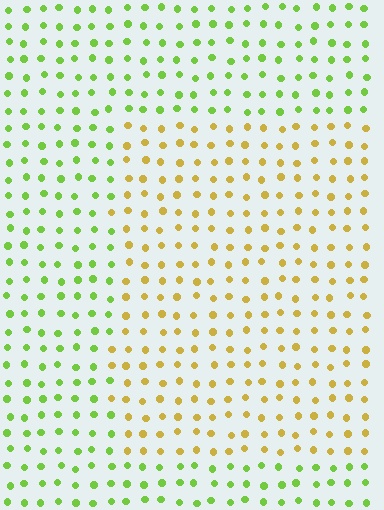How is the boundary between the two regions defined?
The boundary is defined purely by a slight shift in hue (about 50 degrees). Spacing, size, and orientation are identical on both sides.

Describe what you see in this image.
The image is filled with small lime elements in a uniform arrangement. A rectangle-shaped region is visible where the elements are tinted to a slightly different hue, forming a subtle color boundary.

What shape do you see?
I see a rectangle.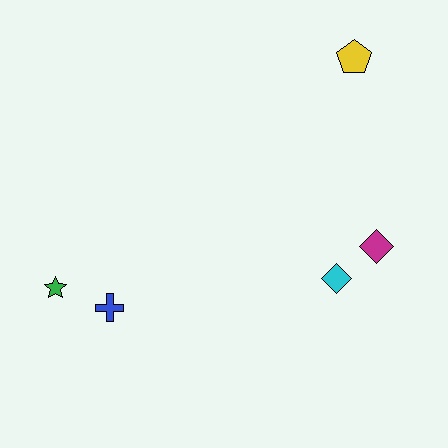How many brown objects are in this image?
There are no brown objects.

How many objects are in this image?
There are 5 objects.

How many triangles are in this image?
There are no triangles.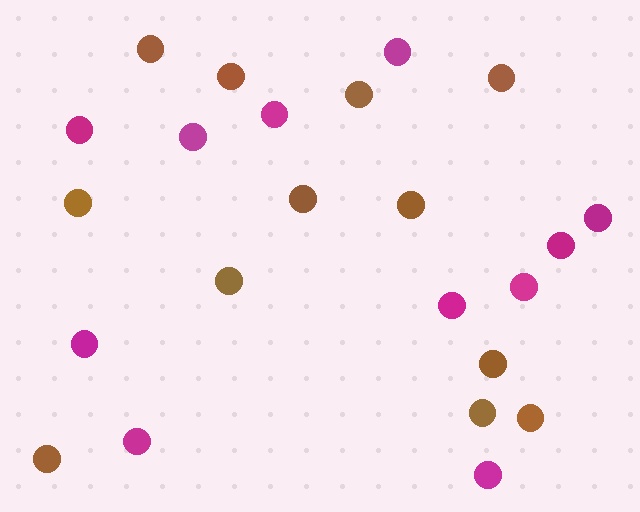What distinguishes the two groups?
There are 2 groups: one group of magenta circles (11) and one group of brown circles (12).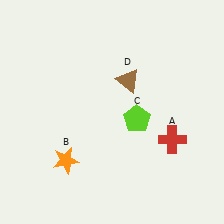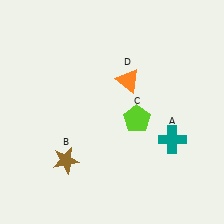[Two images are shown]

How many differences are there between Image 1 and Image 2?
There are 3 differences between the two images.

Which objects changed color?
A changed from red to teal. B changed from orange to brown. D changed from brown to orange.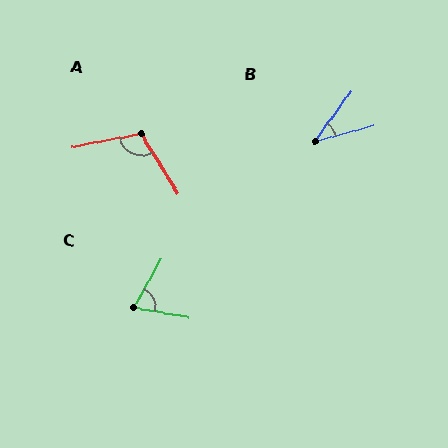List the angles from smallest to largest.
B (38°), C (71°), A (111°).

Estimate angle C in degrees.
Approximately 71 degrees.